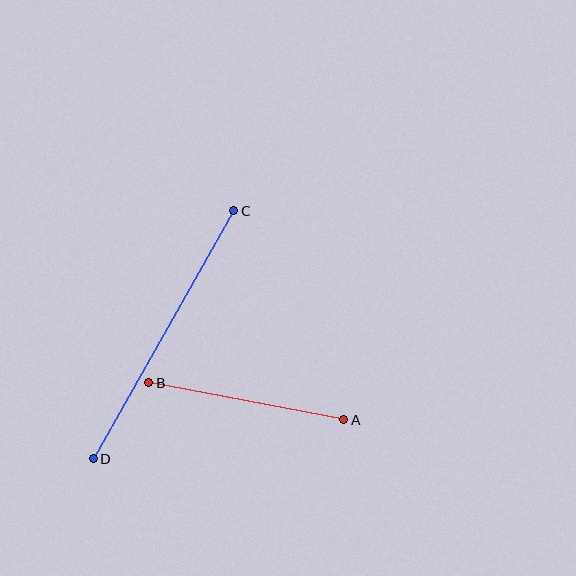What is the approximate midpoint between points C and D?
The midpoint is at approximately (164, 335) pixels.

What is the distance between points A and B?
The distance is approximately 198 pixels.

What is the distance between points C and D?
The distance is approximately 285 pixels.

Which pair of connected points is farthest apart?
Points C and D are farthest apart.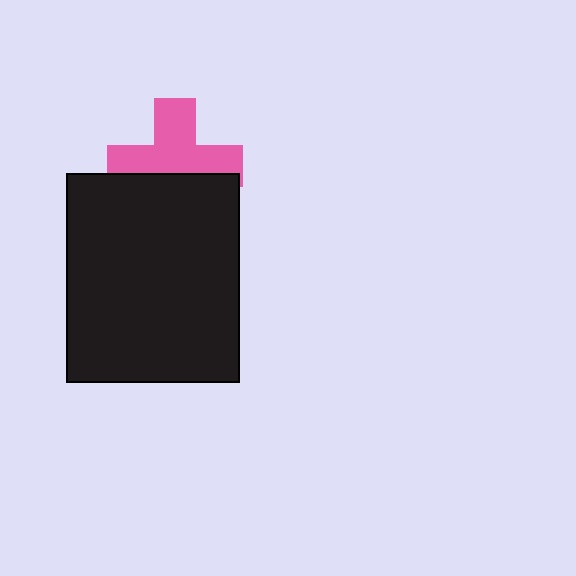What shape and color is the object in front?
The object in front is a black rectangle.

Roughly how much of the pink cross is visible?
About half of it is visible (roughly 61%).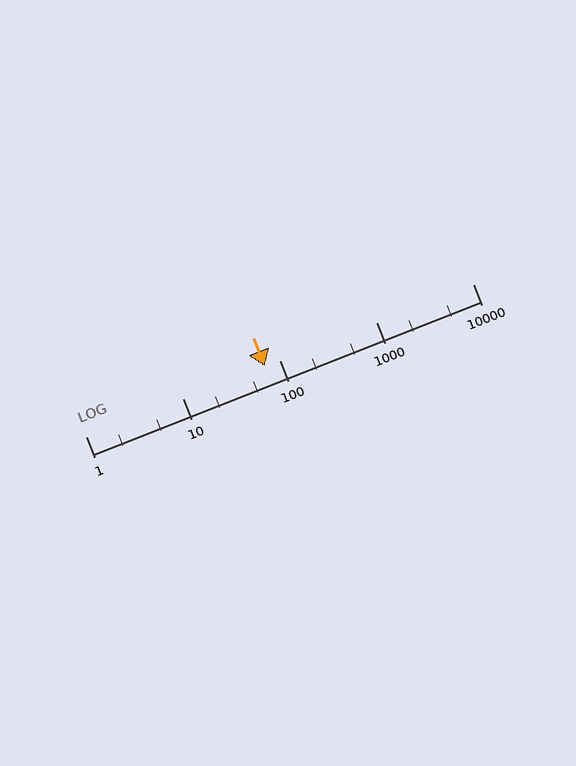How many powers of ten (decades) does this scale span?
The scale spans 4 decades, from 1 to 10000.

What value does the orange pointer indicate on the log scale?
The pointer indicates approximately 71.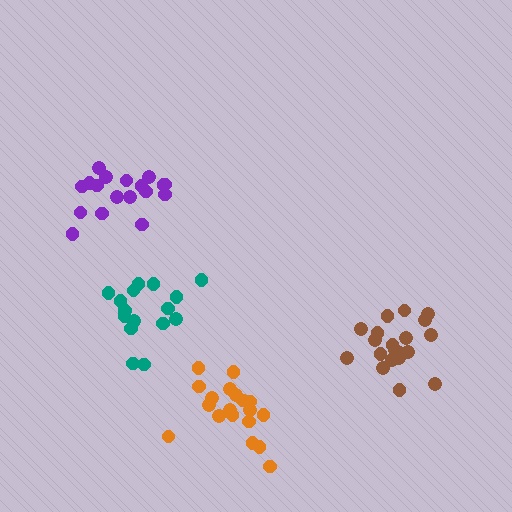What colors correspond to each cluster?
The clusters are colored: brown, purple, orange, teal.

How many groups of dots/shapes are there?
There are 4 groups.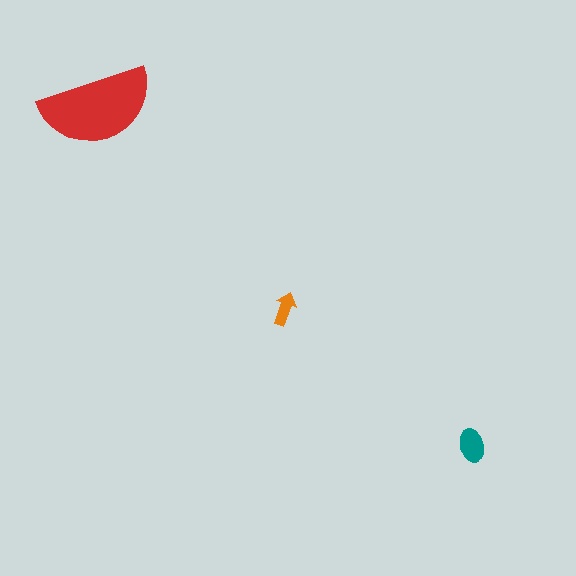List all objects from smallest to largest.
The orange arrow, the teal ellipse, the red semicircle.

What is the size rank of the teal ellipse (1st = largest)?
2nd.